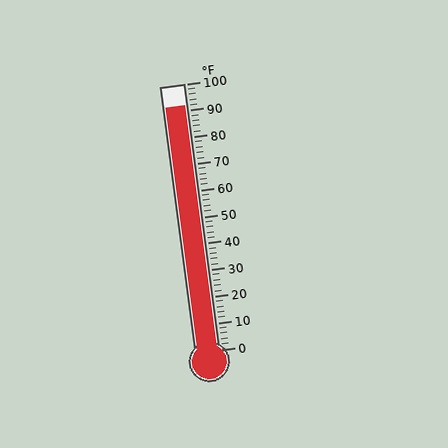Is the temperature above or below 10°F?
The temperature is above 10°F.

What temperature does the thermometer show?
The thermometer shows approximately 92°F.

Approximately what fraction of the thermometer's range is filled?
The thermometer is filled to approximately 90% of its range.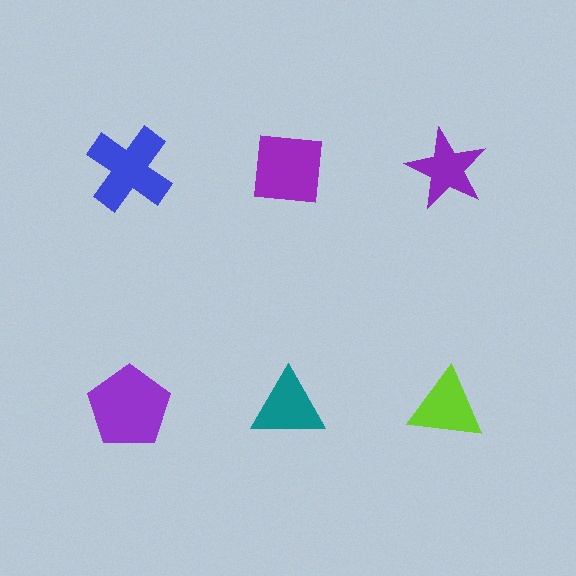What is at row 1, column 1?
A blue cross.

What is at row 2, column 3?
A lime triangle.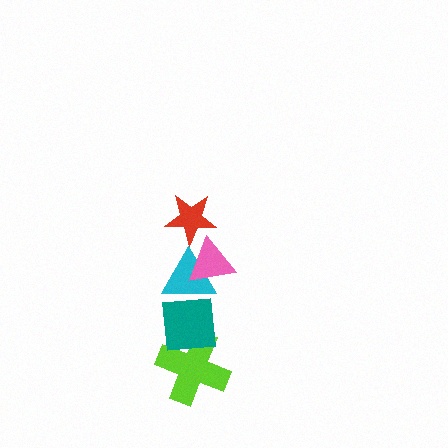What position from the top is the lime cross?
The lime cross is 5th from the top.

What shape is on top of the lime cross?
The teal square is on top of the lime cross.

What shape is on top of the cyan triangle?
The pink triangle is on top of the cyan triangle.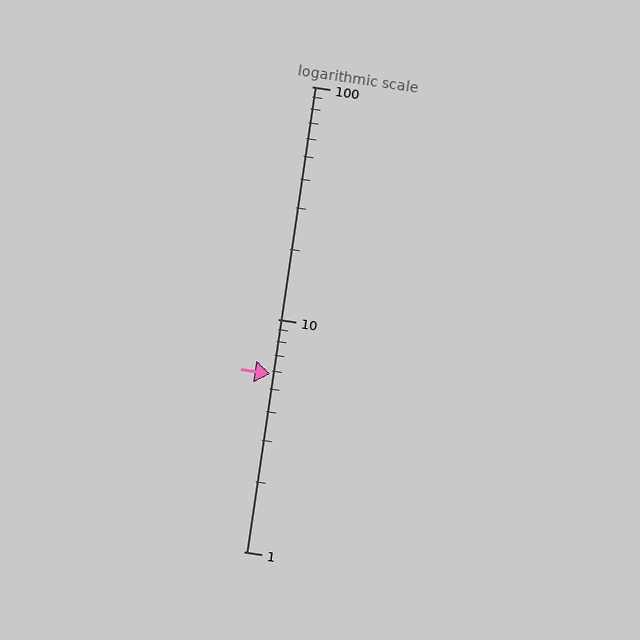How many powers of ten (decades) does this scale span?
The scale spans 2 decades, from 1 to 100.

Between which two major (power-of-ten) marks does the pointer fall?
The pointer is between 1 and 10.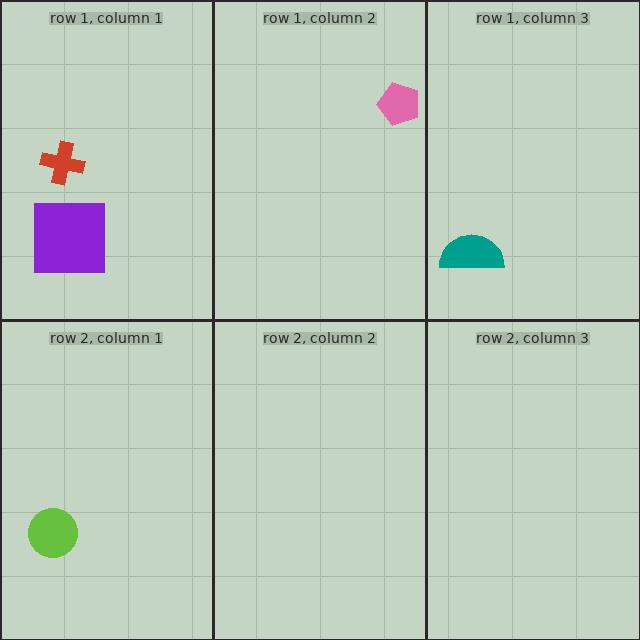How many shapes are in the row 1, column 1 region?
2.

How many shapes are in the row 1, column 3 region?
1.